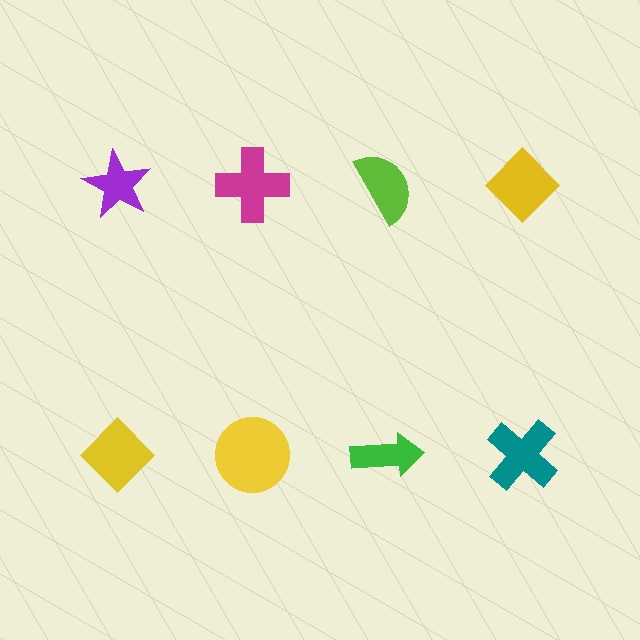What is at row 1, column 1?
A purple star.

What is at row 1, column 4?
A yellow diamond.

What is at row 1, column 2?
A magenta cross.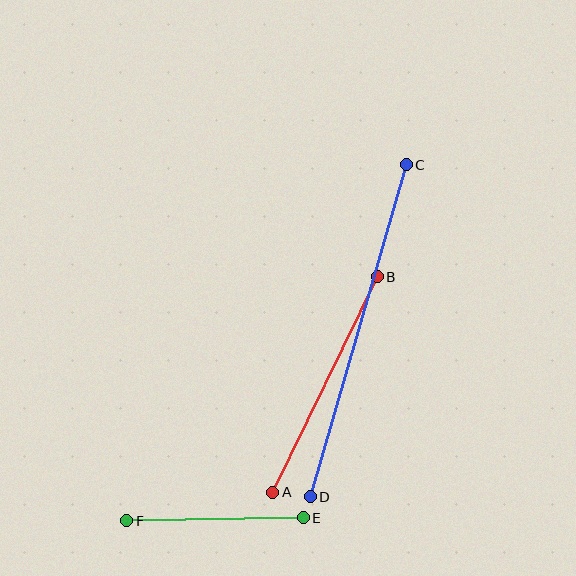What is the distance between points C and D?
The distance is approximately 345 pixels.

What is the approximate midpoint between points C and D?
The midpoint is at approximately (358, 331) pixels.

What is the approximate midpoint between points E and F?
The midpoint is at approximately (215, 519) pixels.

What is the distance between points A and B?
The distance is approximately 239 pixels.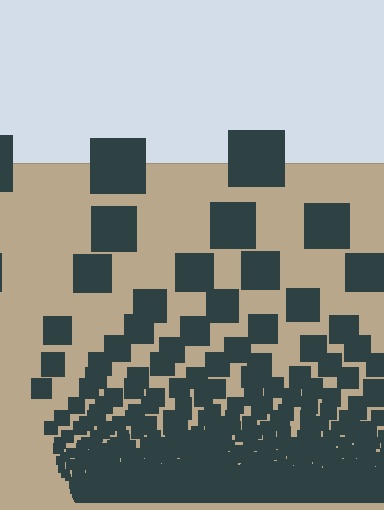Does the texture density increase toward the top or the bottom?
Density increases toward the bottom.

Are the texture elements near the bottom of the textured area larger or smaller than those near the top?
Smaller. The gradient is inverted — elements near the bottom are smaller and denser.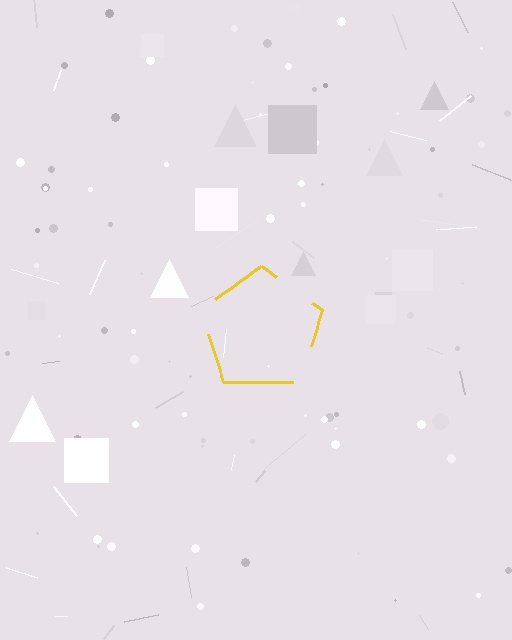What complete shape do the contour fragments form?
The contour fragments form a pentagon.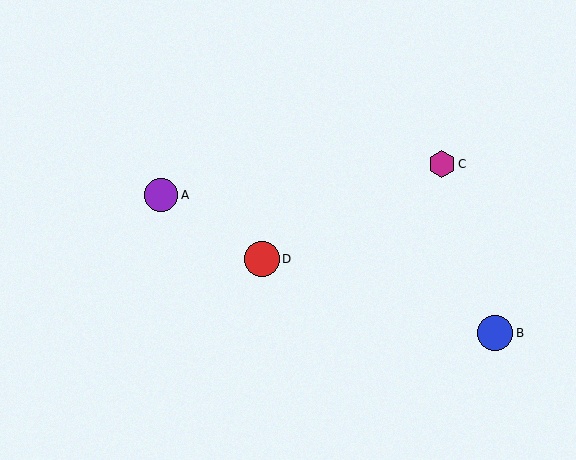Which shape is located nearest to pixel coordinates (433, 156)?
The magenta hexagon (labeled C) at (442, 164) is nearest to that location.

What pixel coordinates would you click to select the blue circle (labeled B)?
Click at (495, 333) to select the blue circle B.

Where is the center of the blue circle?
The center of the blue circle is at (495, 333).